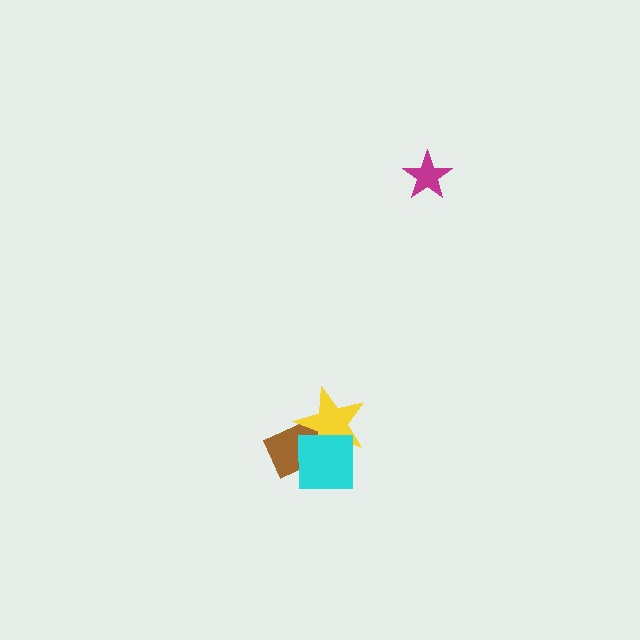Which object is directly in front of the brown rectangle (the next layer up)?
The yellow star is directly in front of the brown rectangle.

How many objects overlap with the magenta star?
0 objects overlap with the magenta star.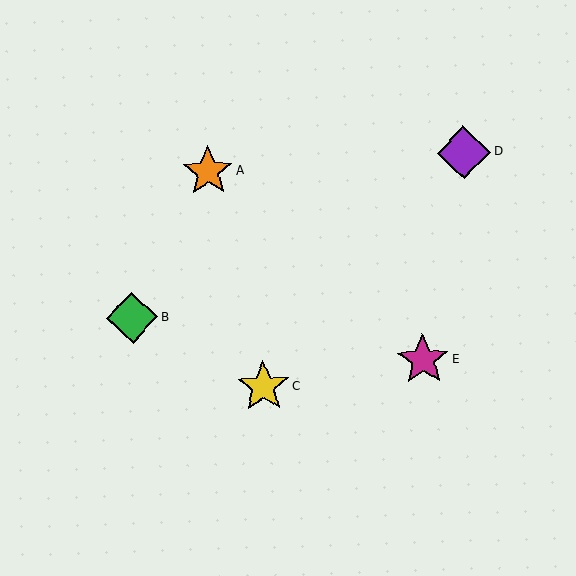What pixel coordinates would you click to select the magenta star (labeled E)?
Click at (423, 360) to select the magenta star E.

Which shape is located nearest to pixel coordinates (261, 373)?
The yellow star (labeled C) at (263, 387) is nearest to that location.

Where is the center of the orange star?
The center of the orange star is at (208, 172).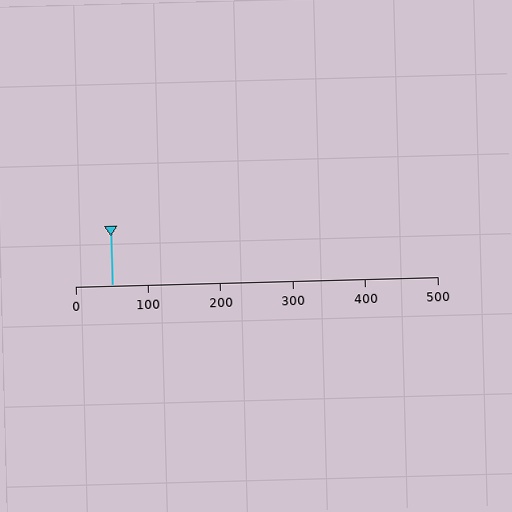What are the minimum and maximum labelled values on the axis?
The axis runs from 0 to 500.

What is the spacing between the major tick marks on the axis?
The major ticks are spaced 100 apart.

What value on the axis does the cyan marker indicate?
The marker indicates approximately 50.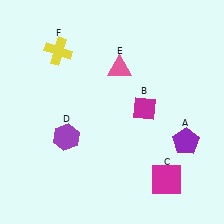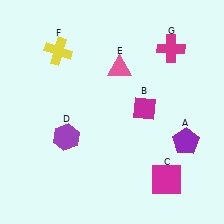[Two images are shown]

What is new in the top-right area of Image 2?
A magenta cross (G) was added in the top-right area of Image 2.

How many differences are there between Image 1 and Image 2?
There is 1 difference between the two images.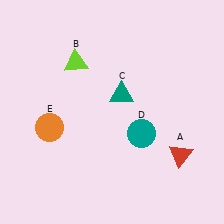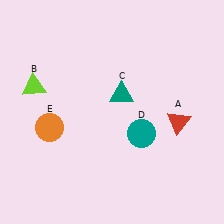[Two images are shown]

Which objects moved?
The objects that moved are: the red triangle (A), the lime triangle (B).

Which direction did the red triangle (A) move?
The red triangle (A) moved up.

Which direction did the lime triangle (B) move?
The lime triangle (B) moved left.